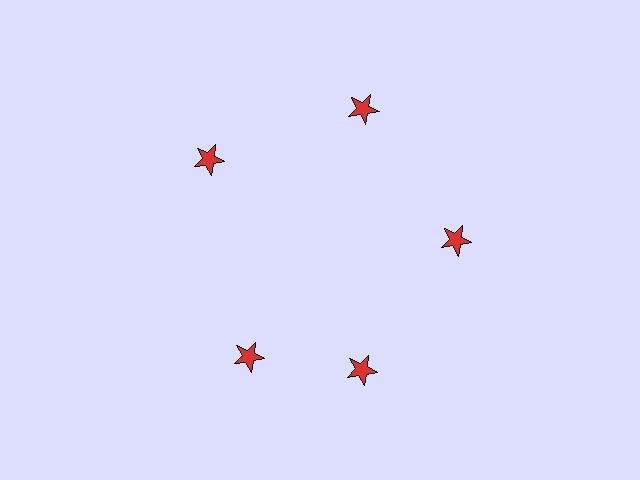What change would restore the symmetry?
The symmetry would be restored by rotating it back into even spacing with its neighbors so that all 5 stars sit at equal angles and equal distance from the center.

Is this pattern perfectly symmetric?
No. The 5 red stars are arranged in a ring, but one element near the 8 o'clock position is rotated out of alignment along the ring, breaking the 5-fold rotational symmetry.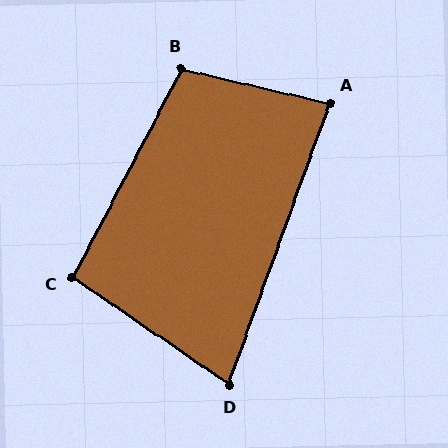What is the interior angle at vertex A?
Approximately 83 degrees (acute).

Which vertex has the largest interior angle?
B, at approximately 105 degrees.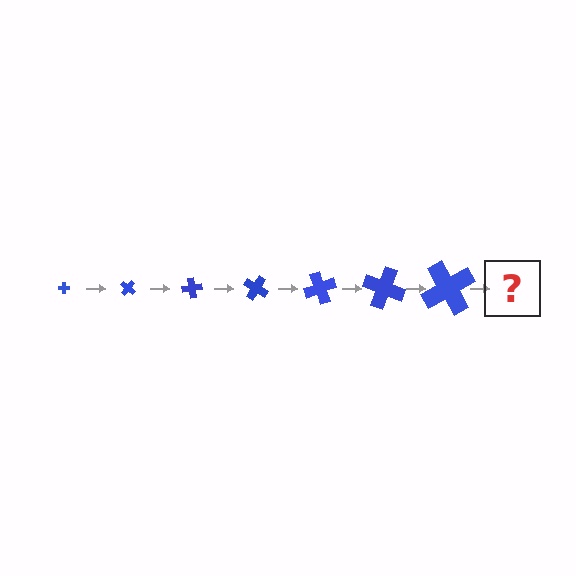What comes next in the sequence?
The next element should be a cross, larger than the previous one and rotated 280 degrees from the start.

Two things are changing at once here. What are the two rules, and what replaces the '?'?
The two rules are that the cross grows larger each step and it rotates 40 degrees each step. The '?' should be a cross, larger than the previous one and rotated 280 degrees from the start.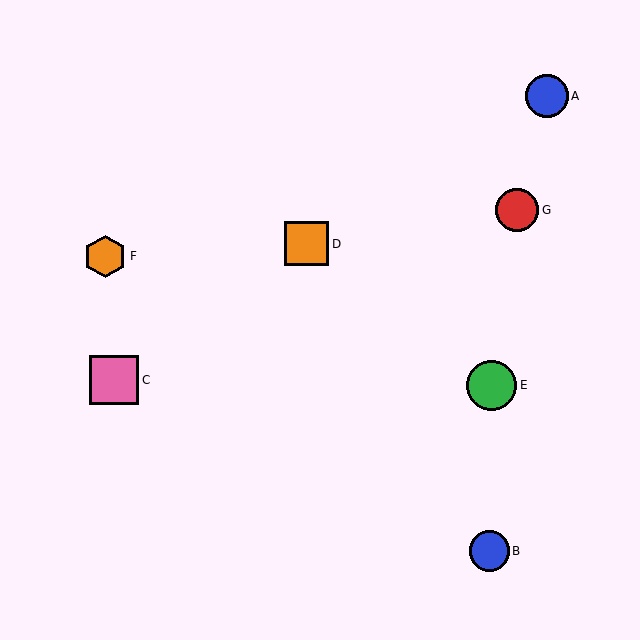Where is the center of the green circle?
The center of the green circle is at (492, 385).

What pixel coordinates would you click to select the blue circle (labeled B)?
Click at (489, 551) to select the blue circle B.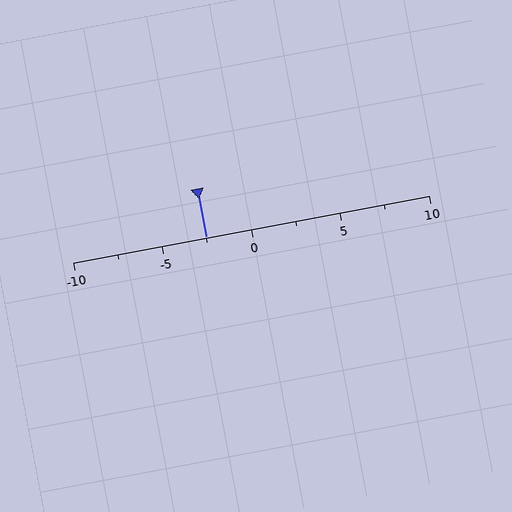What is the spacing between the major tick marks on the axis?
The major ticks are spaced 5 apart.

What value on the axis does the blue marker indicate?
The marker indicates approximately -2.5.